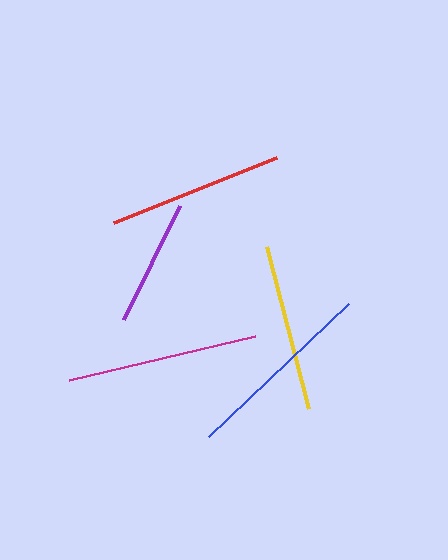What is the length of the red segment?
The red segment is approximately 176 pixels long.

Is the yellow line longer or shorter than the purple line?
The yellow line is longer than the purple line.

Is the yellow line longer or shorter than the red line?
The red line is longer than the yellow line.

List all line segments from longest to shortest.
From longest to shortest: blue, magenta, red, yellow, purple.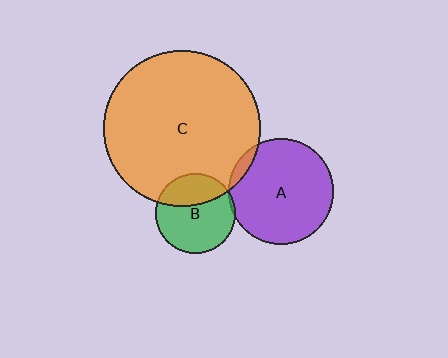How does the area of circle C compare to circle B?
Approximately 3.8 times.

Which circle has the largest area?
Circle C (orange).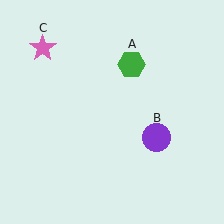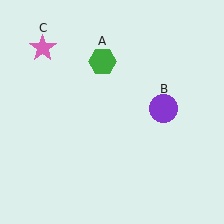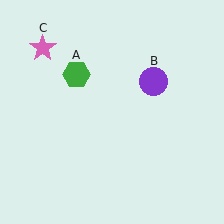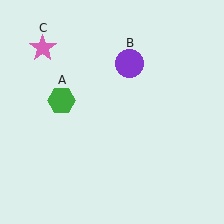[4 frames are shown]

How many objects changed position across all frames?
2 objects changed position: green hexagon (object A), purple circle (object B).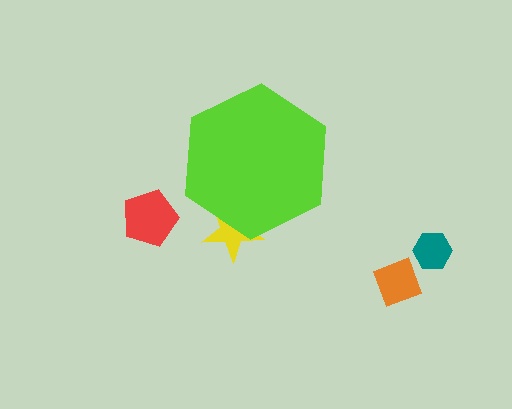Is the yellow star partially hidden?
Yes, the yellow star is partially hidden behind the lime hexagon.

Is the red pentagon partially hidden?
No, the red pentagon is fully visible.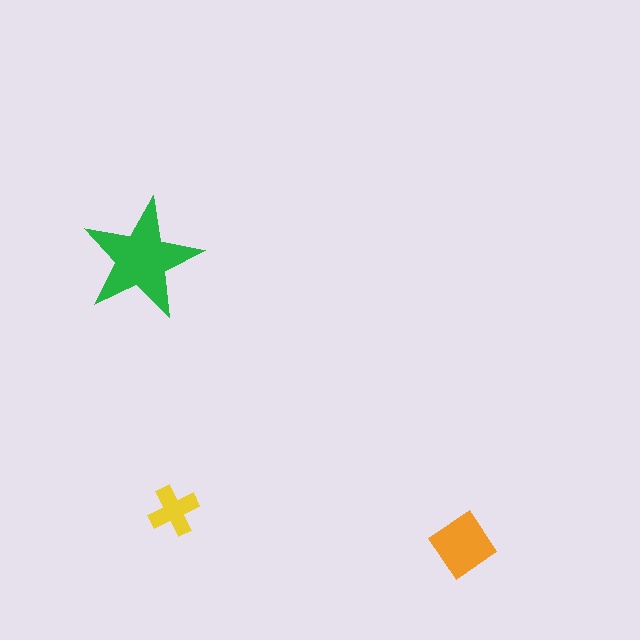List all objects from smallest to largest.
The yellow cross, the orange diamond, the green star.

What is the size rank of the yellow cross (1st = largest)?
3rd.